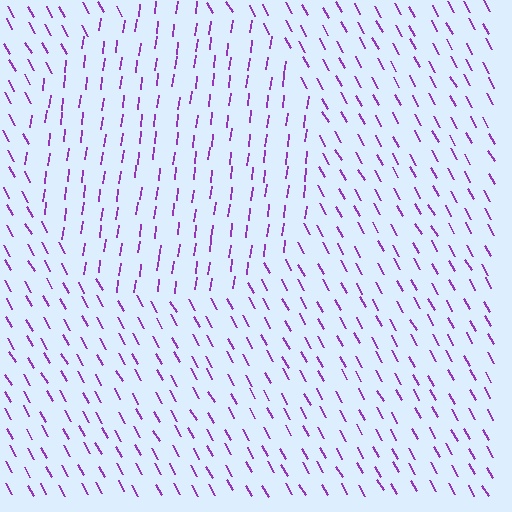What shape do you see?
I see a circle.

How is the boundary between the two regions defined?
The boundary is defined purely by a change in line orientation (approximately 36 degrees difference). All lines are the same color and thickness.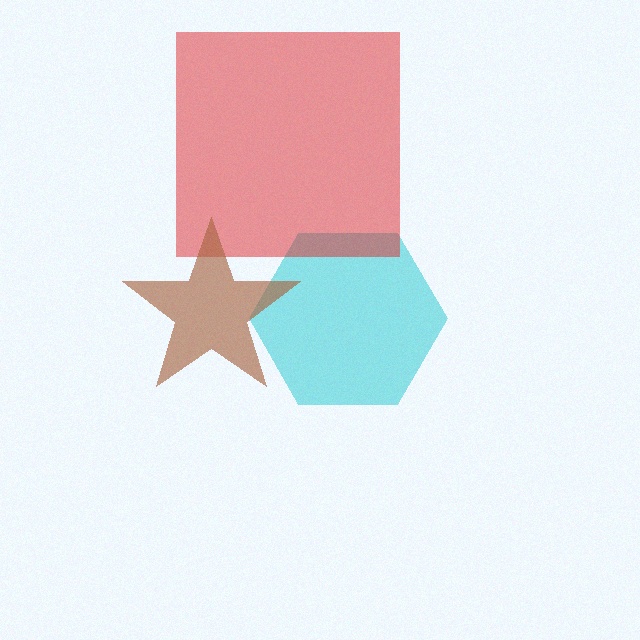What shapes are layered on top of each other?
The layered shapes are: a cyan hexagon, a red square, a brown star.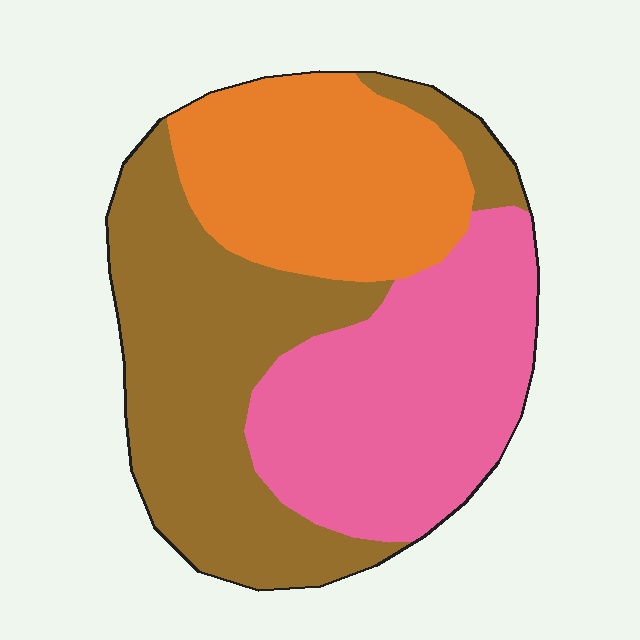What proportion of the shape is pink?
Pink takes up about one third (1/3) of the shape.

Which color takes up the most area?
Brown, at roughly 40%.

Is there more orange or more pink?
Pink.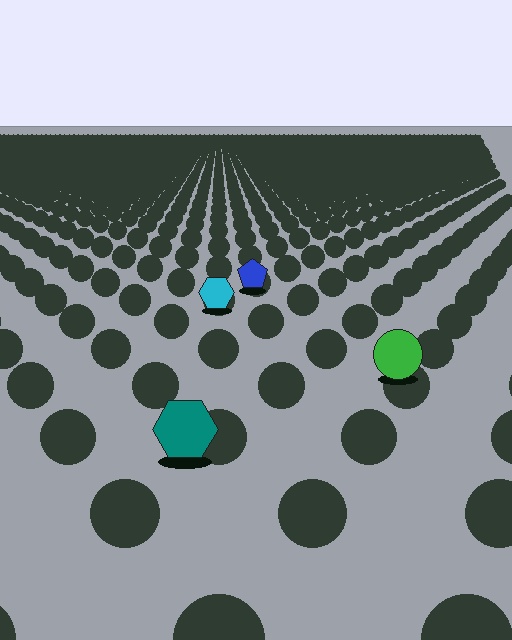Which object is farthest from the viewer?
The blue pentagon is farthest from the viewer. It appears smaller and the ground texture around it is denser.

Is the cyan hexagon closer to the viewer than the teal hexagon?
No. The teal hexagon is closer — you can tell from the texture gradient: the ground texture is coarser near it.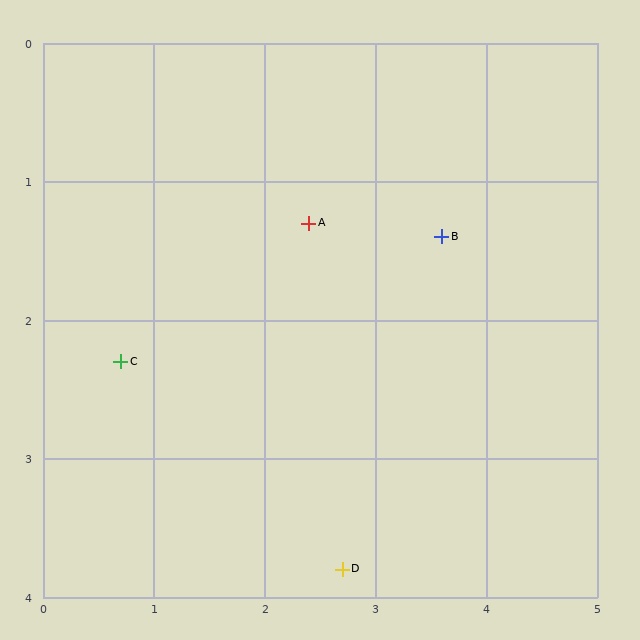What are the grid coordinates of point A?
Point A is at approximately (2.4, 1.3).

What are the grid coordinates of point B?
Point B is at approximately (3.6, 1.4).